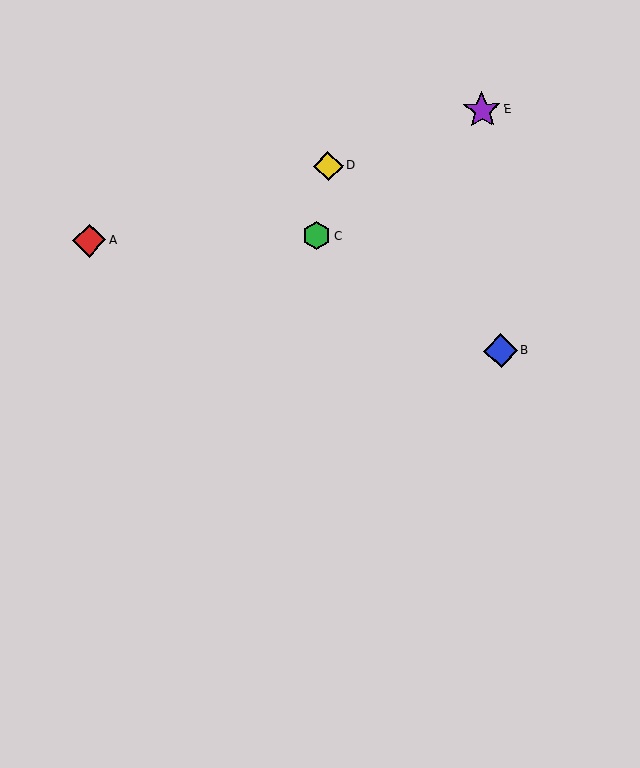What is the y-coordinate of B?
Object B is at y≈351.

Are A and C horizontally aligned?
Yes, both are at y≈240.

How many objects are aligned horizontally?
2 objects (A, C) are aligned horizontally.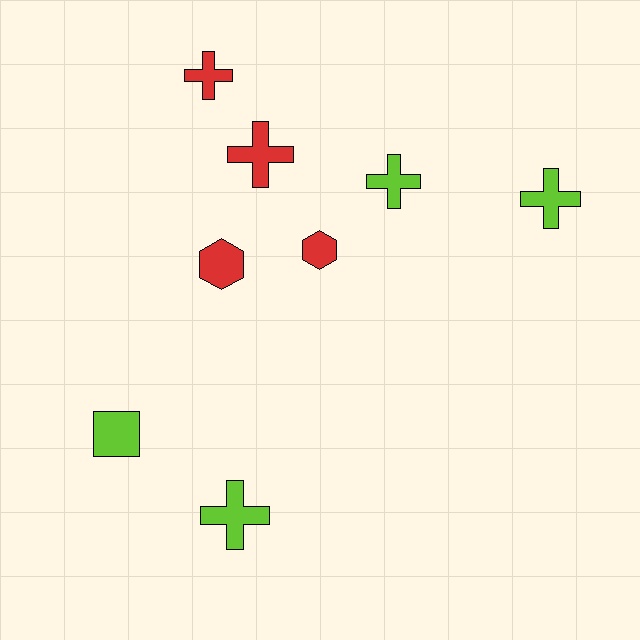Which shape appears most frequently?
Cross, with 5 objects.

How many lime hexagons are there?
There are no lime hexagons.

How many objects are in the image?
There are 8 objects.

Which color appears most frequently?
Red, with 4 objects.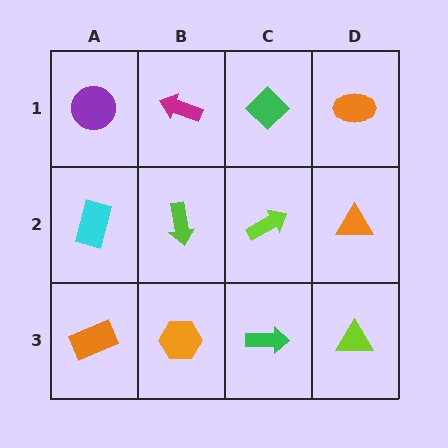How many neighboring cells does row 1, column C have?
3.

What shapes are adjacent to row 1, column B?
A lime arrow (row 2, column B), a purple circle (row 1, column A), a green diamond (row 1, column C).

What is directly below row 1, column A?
A cyan rectangle.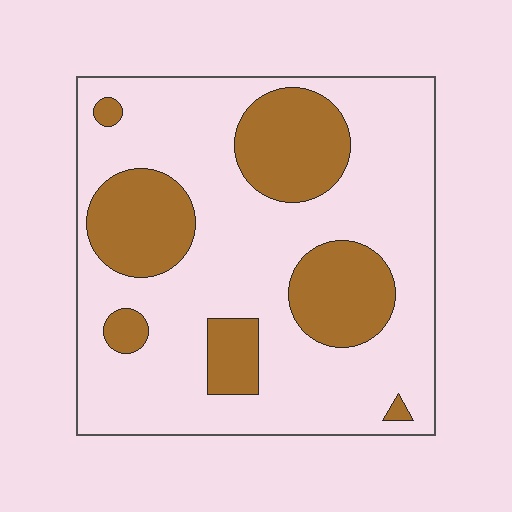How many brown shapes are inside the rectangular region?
7.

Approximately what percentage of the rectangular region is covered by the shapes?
Approximately 30%.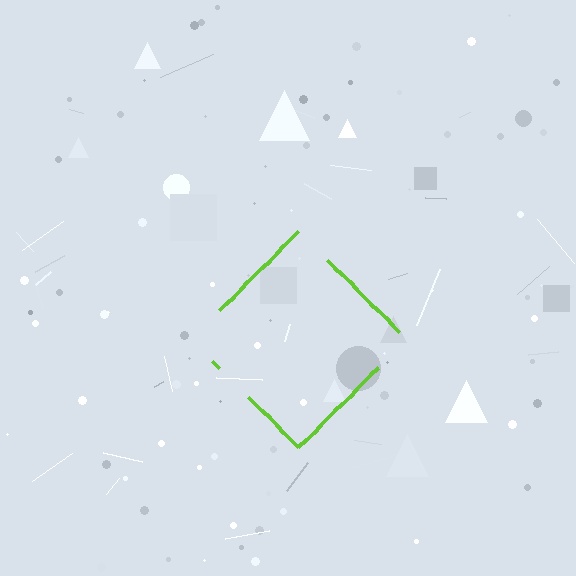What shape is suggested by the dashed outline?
The dashed outline suggests a diamond.